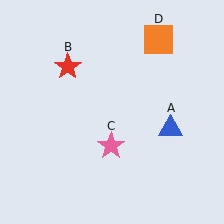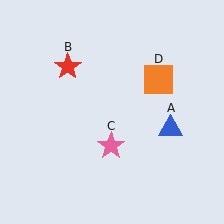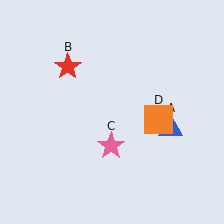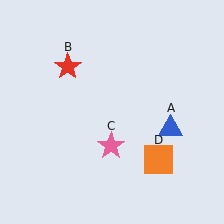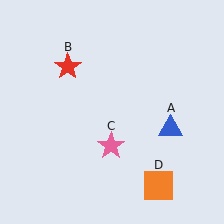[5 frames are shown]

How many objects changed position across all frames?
1 object changed position: orange square (object D).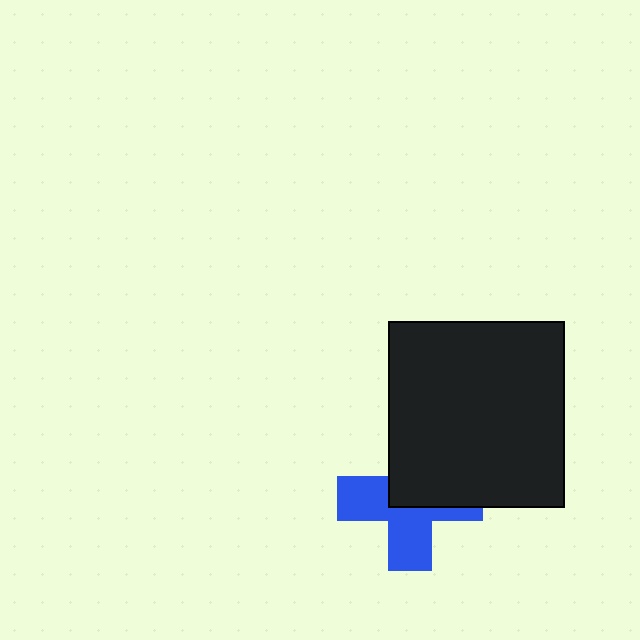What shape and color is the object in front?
The object in front is a black rectangle.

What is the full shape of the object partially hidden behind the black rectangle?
The partially hidden object is a blue cross.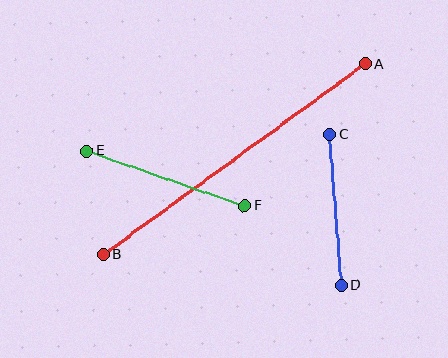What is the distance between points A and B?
The distance is approximately 324 pixels.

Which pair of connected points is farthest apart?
Points A and B are farthest apart.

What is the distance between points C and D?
The distance is approximately 151 pixels.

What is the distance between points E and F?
The distance is approximately 167 pixels.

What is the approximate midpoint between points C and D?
The midpoint is at approximately (335, 210) pixels.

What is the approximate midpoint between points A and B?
The midpoint is at approximately (234, 159) pixels.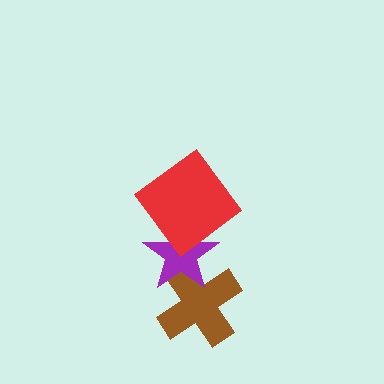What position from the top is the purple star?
The purple star is 2nd from the top.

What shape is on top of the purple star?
The red diamond is on top of the purple star.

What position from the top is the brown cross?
The brown cross is 3rd from the top.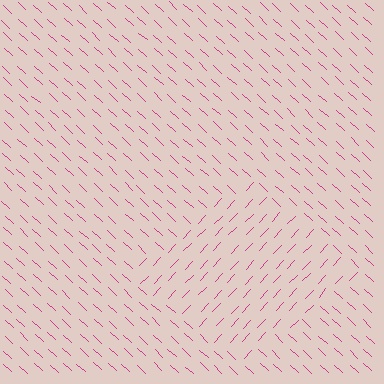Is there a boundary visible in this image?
Yes, there is a texture boundary formed by a change in line orientation.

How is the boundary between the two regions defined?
The boundary is defined purely by a change in line orientation (approximately 89 degrees difference). All lines are the same color and thickness.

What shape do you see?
I see a diamond.